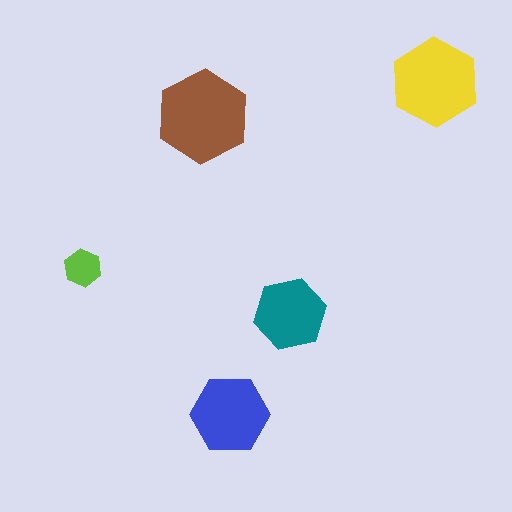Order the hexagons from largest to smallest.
the brown one, the yellow one, the blue one, the teal one, the lime one.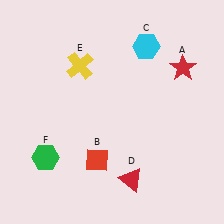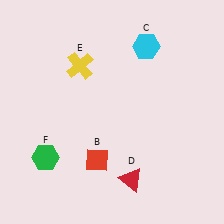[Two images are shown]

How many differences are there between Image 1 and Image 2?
There is 1 difference between the two images.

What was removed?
The red star (A) was removed in Image 2.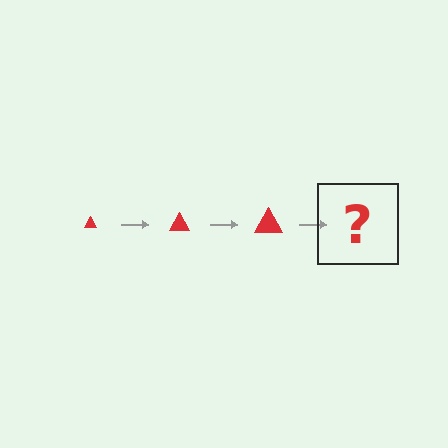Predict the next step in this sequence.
The next step is a red triangle, larger than the previous one.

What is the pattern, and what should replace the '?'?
The pattern is that the triangle gets progressively larger each step. The '?' should be a red triangle, larger than the previous one.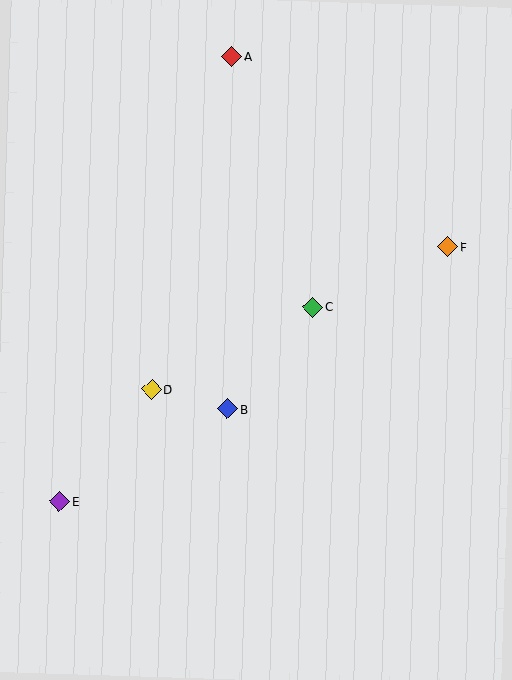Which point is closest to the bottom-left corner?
Point E is closest to the bottom-left corner.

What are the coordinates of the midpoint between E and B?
The midpoint between E and B is at (144, 455).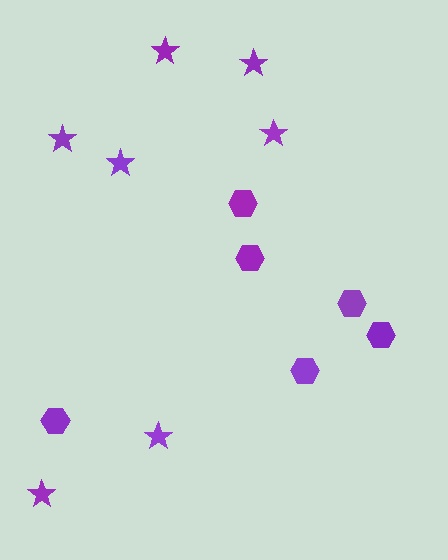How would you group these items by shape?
There are 2 groups: one group of hexagons (6) and one group of stars (7).